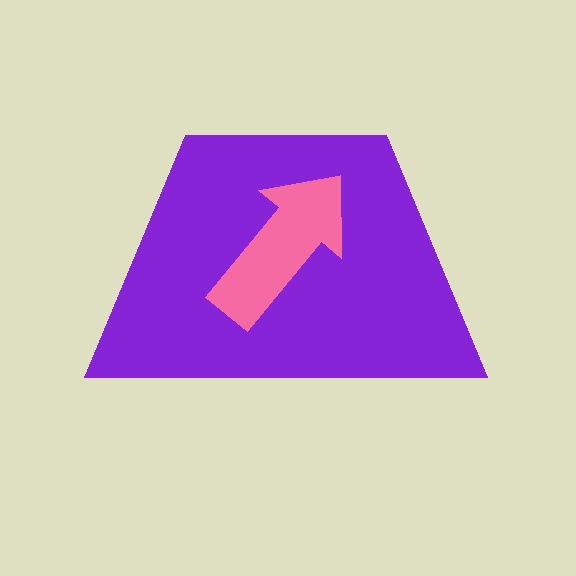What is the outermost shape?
The purple trapezoid.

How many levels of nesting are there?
2.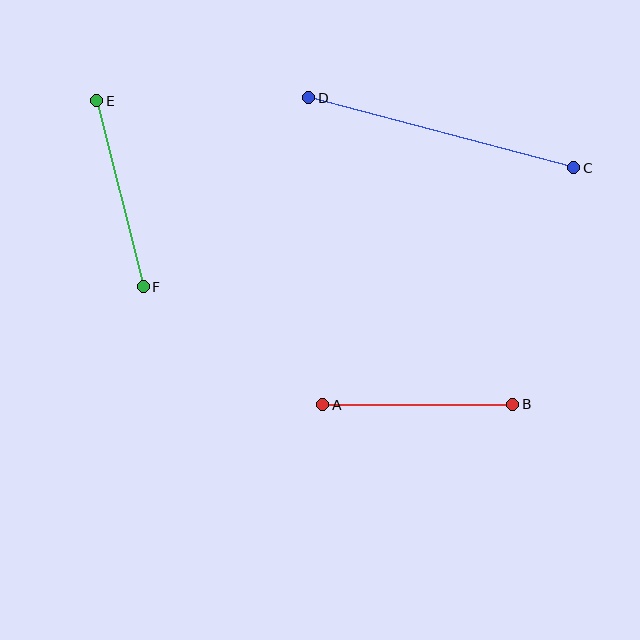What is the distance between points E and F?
The distance is approximately 192 pixels.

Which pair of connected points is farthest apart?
Points C and D are farthest apart.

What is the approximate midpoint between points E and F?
The midpoint is at approximately (120, 194) pixels.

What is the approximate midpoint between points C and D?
The midpoint is at approximately (441, 133) pixels.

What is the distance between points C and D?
The distance is approximately 274 pixels.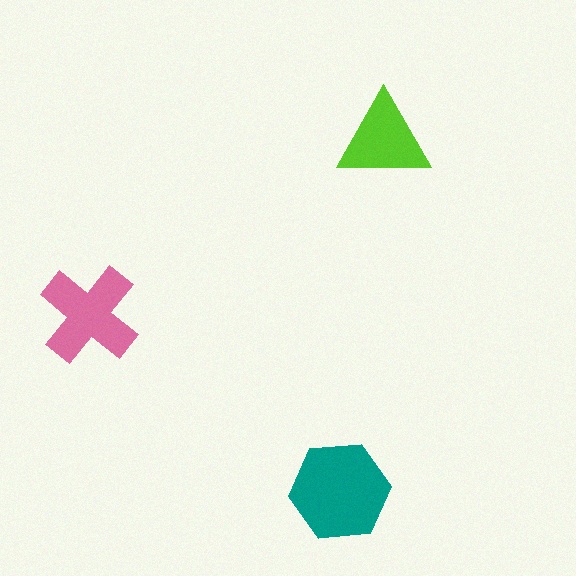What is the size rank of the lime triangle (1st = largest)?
3rd.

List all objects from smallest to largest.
The lime triangle, the pink cross, the teal hexagon.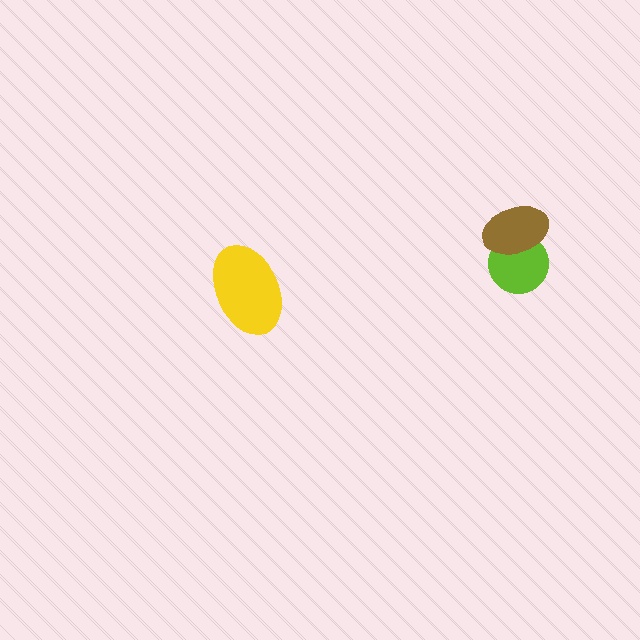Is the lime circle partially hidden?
Yes, it is partially covered by another shape.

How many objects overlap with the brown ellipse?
1 object overlaps with the brown ellipse.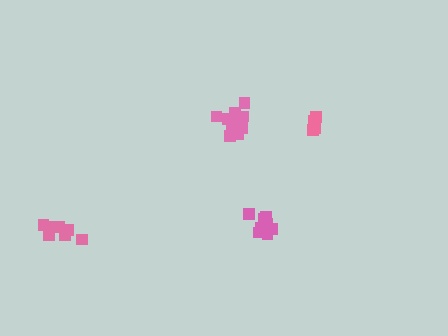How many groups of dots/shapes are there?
There are 4 groups.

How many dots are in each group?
Group 1: 7 dots, Group 2: 5 dots, Group 3: 10 dots, Group 4: 9 dots (31 total).